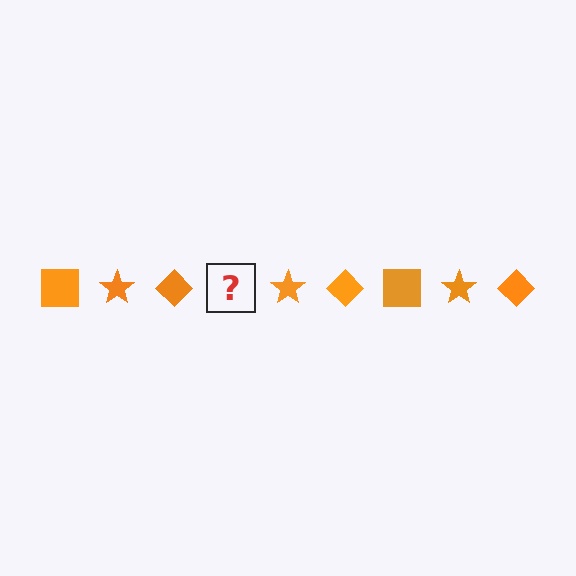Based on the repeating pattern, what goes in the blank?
The blank should be an orange square.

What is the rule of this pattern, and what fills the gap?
The rule is that the pattern cycles through square, star, diamond shapes in orange. The gap should be filled with an orange square.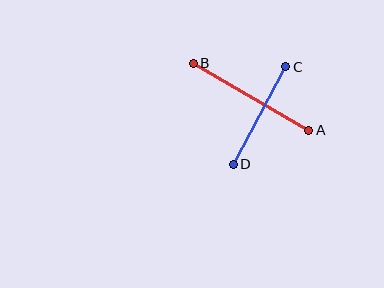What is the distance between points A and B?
The distance is approximately 133 pixels.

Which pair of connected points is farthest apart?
Points A and B are farthest apart.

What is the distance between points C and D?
The distance is approximately 110 pixels.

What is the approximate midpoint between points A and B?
The midpoint is at approximately (251, 97) pixels.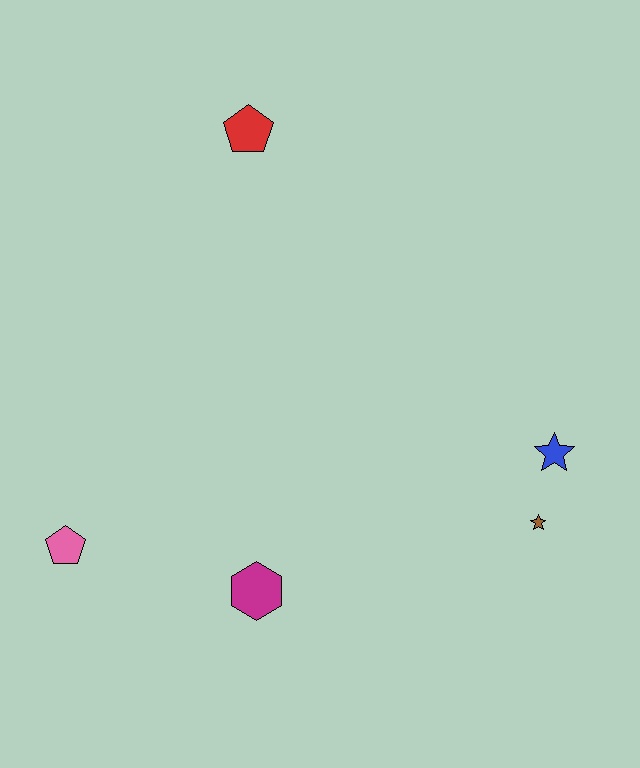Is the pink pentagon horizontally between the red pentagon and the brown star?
No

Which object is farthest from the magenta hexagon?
The red pentagon is farthest from the magenta hexagon.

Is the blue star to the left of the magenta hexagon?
No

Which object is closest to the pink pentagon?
The magenta hexagon is closest to the pink pentagon.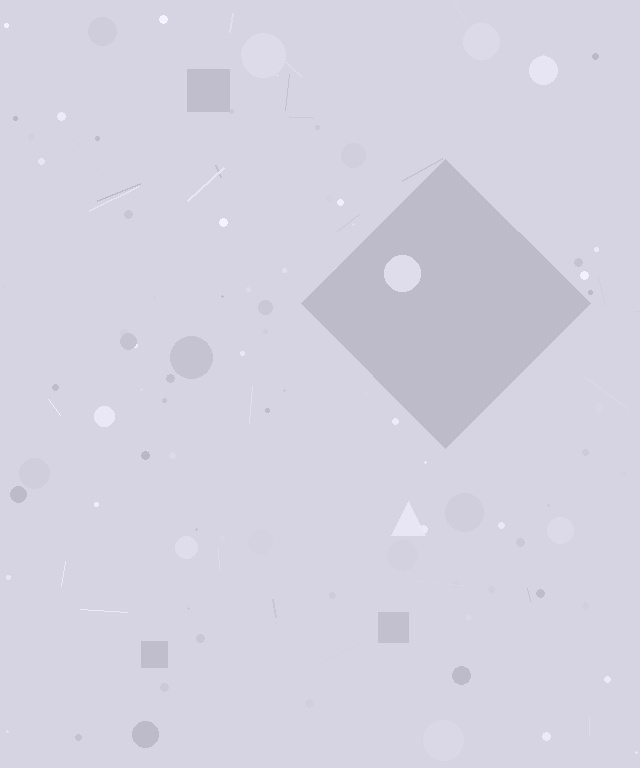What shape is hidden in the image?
A diamond is hidden in the image.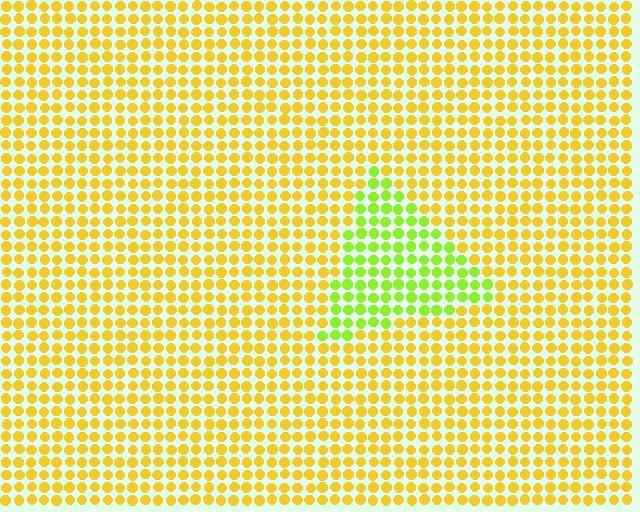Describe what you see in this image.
The image is filled with small yellow elements in a uniform arrangement. A triangle-shaped region is visible where the elements are tinted to a slightly different hue, forming a subtle color boundary.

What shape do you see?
I see a triangle.